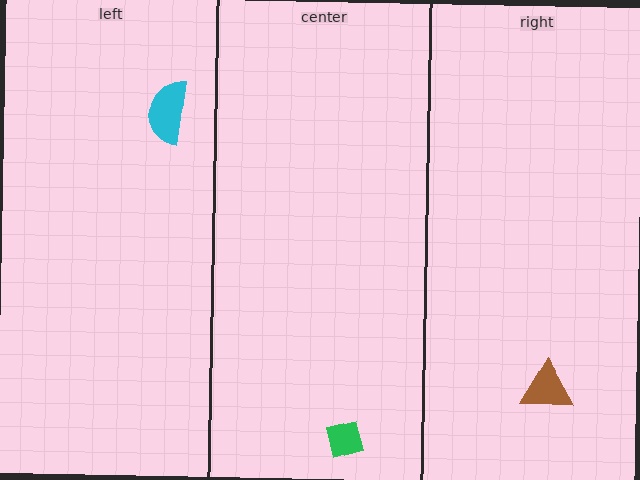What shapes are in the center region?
The green square.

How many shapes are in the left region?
1.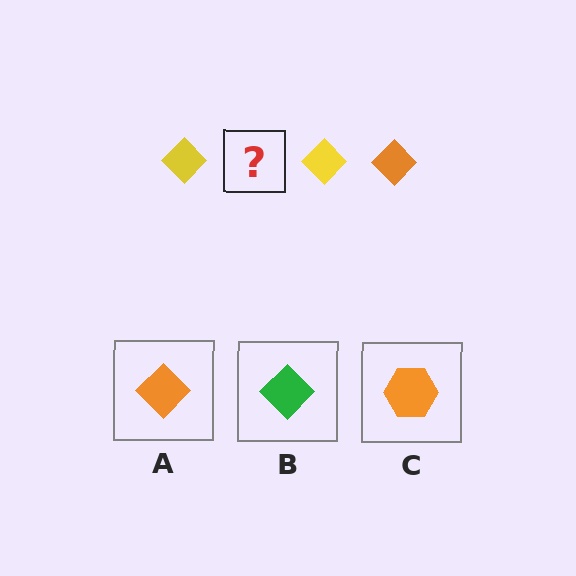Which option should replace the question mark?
Option A.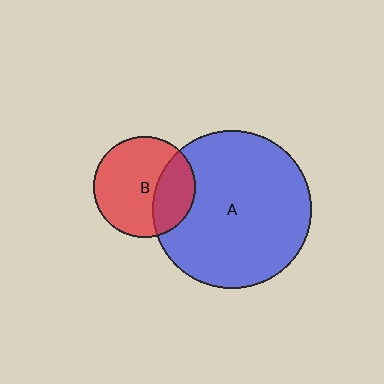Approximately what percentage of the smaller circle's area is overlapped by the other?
Approximately 30%.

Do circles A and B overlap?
Yes.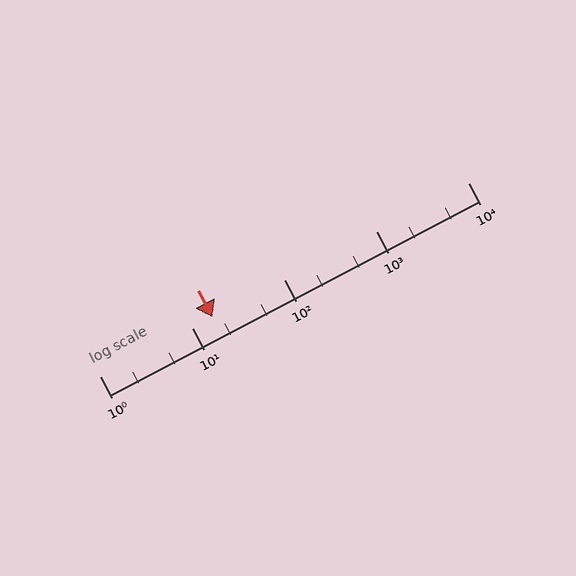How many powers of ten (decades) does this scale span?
The scale spans 4 decades, from 1 to 10000.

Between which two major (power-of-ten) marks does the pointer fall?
The pointer is between 10 and 100.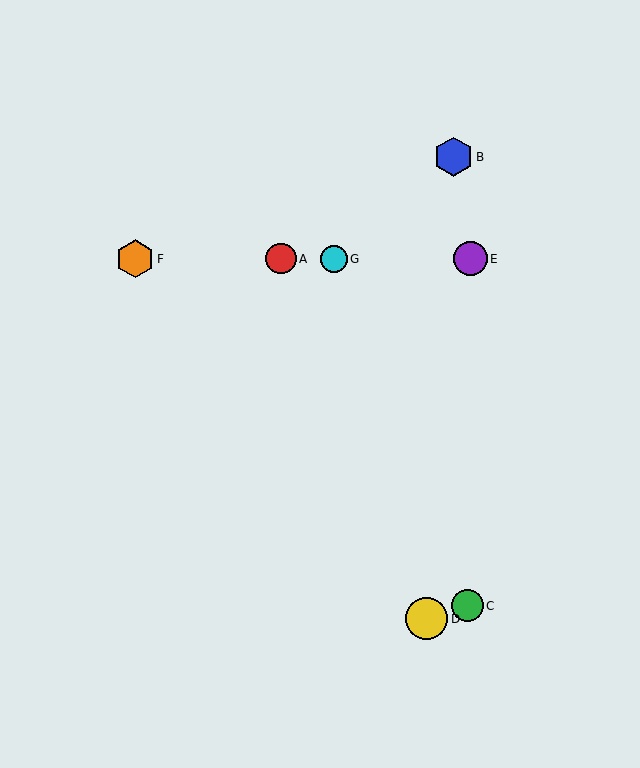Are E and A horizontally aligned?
Yes, both are at y≈259.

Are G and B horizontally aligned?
No, G is at y≈259 and B is at y≈157.